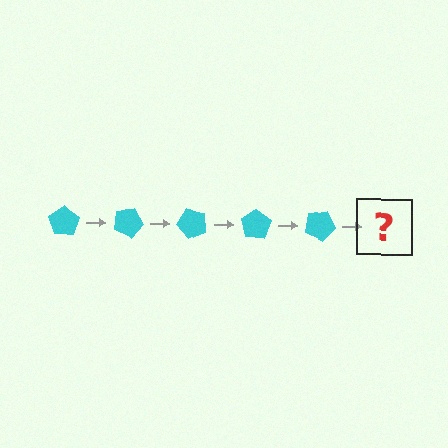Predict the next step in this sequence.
The next step is a cyan pentagon rotated 125 degrees.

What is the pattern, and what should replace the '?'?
The pattern is that the pentagon rotates 25 degrees each step. The '?' should be a cyan pentagon rotated 125 degrees.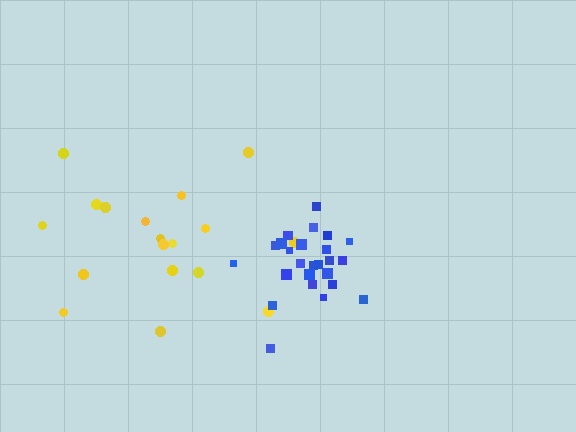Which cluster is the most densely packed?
Blue.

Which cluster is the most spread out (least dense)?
Yellow.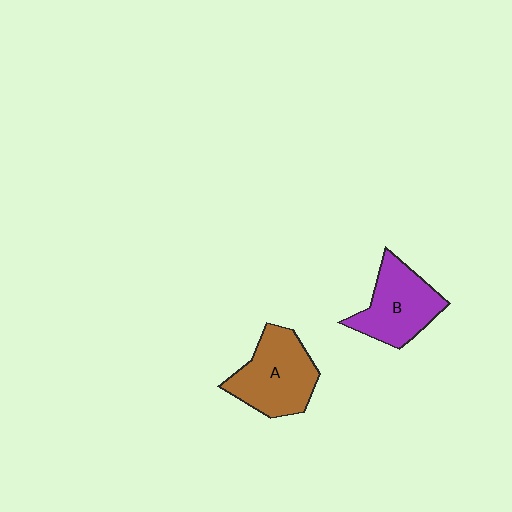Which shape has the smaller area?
Shape B (purple).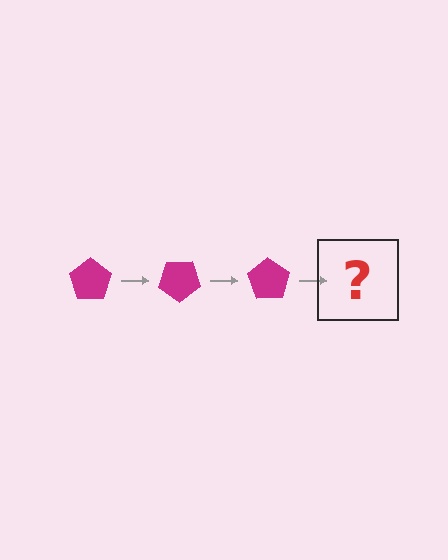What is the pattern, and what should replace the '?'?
The pattern is that the pentagon rotates 35 degrees each step. The '?' should be a magenta pentagon rotated 105 degrees.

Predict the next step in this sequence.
The next step is a magenta pentagon rotated 105 degrees.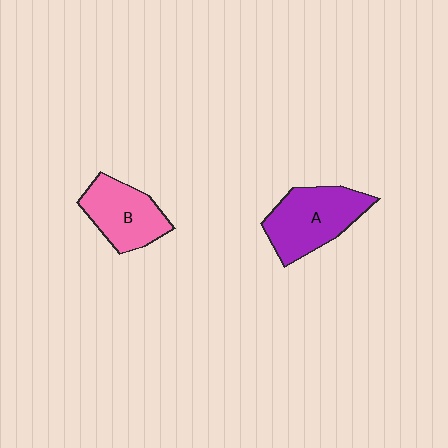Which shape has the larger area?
Shape A (purple).